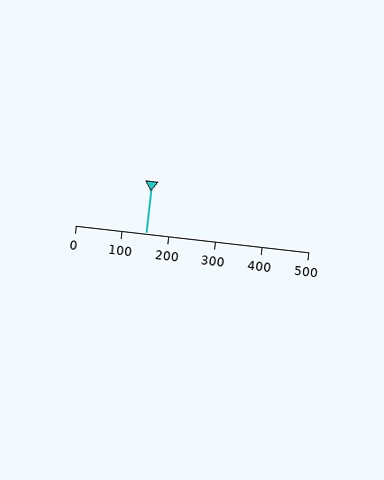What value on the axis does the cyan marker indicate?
The marker indicates approximately 150.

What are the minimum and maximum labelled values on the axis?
The axis runs from 0 to 500.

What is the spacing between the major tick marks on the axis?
The major ticks are spaced 100 apart.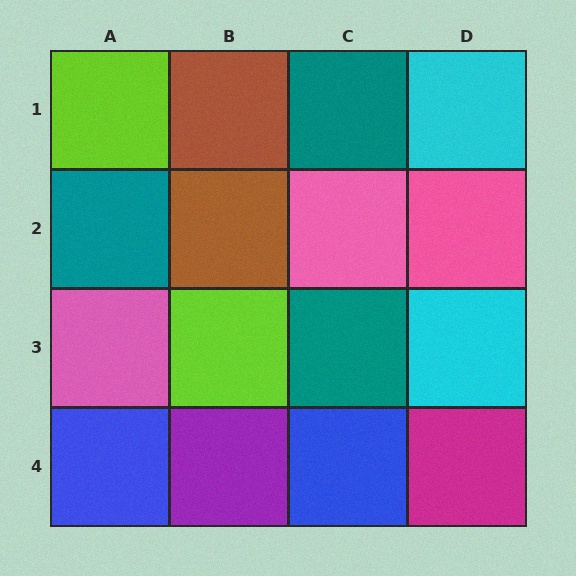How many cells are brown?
2 cells are brown.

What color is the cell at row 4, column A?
Blue.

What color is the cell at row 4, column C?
Blue.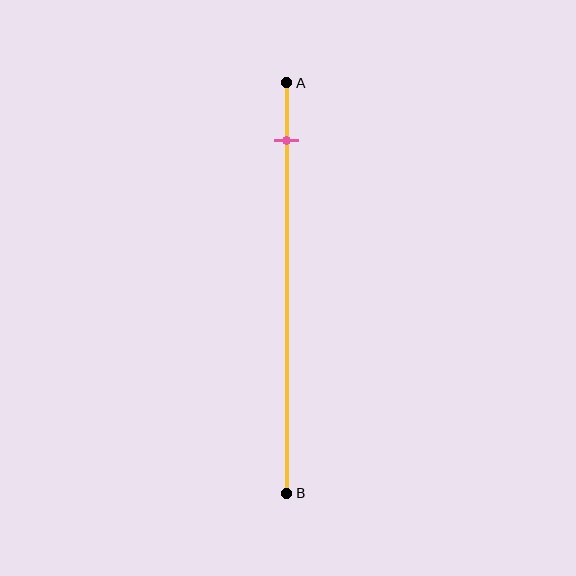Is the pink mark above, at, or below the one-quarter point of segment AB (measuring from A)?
The pink mark is above the one-quarter point of segment AB.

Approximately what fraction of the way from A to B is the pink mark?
The pink mark is approximately 15% of the way from A to B.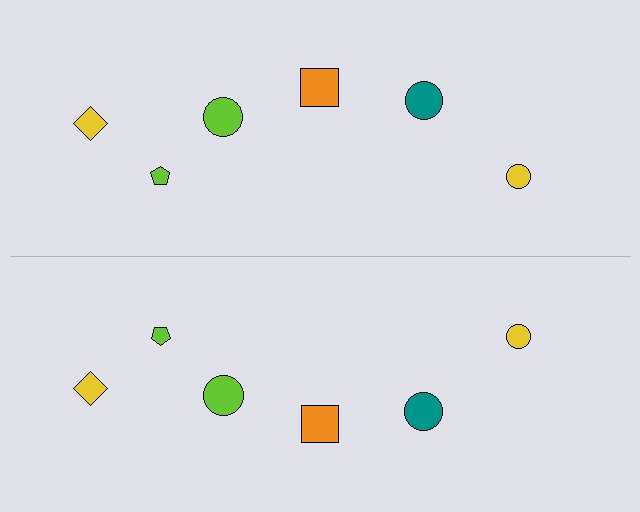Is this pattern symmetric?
Yes, this pattern has bilateral (reflection) symmetry.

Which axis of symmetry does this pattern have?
The pattern has a horizontal axis of symmetry running through the center of the image.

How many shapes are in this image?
There are 12 shapes in this image.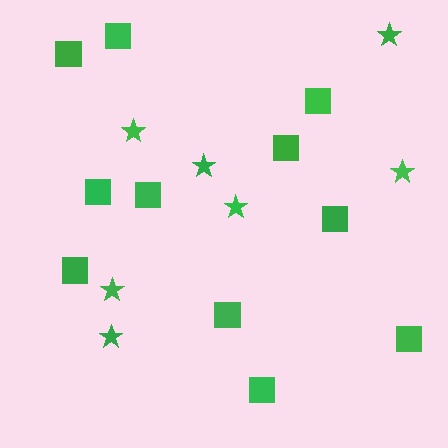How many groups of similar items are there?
There are 2 groups: one group of squares (11) and one group of stars (7).